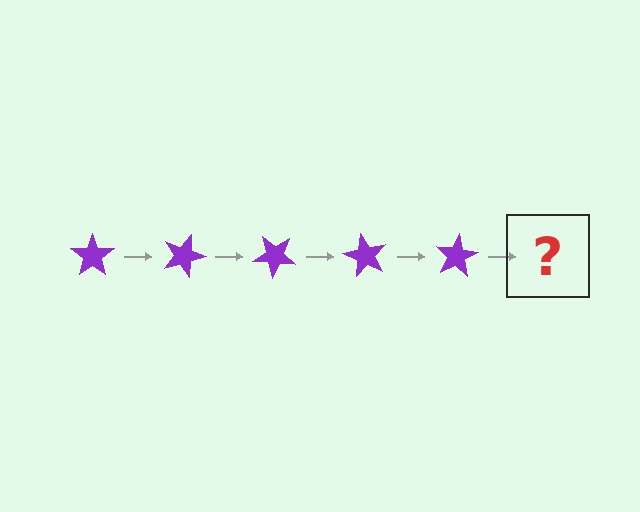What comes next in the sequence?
The next element should be a purple star rotated 100 degrees.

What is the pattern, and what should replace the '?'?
The pattern is that the star rotates 20 degrees each step. The '?' should be a purple star rotated 100 degrees.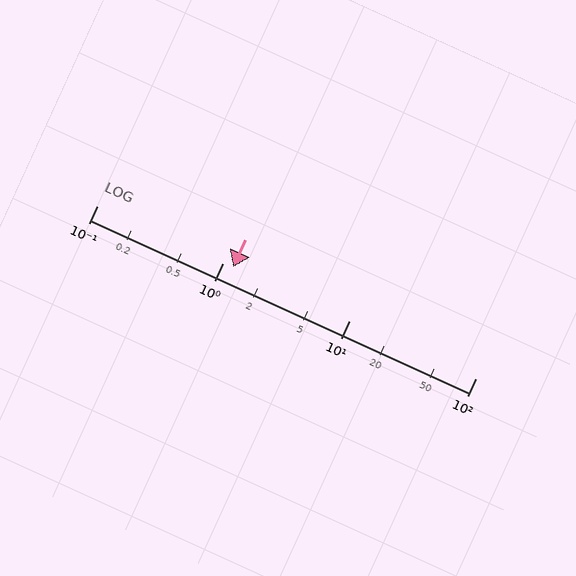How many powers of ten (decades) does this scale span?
The scale spans 3 decades, from 0.1 to 100.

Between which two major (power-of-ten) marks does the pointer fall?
The pointer is between 1 and 10.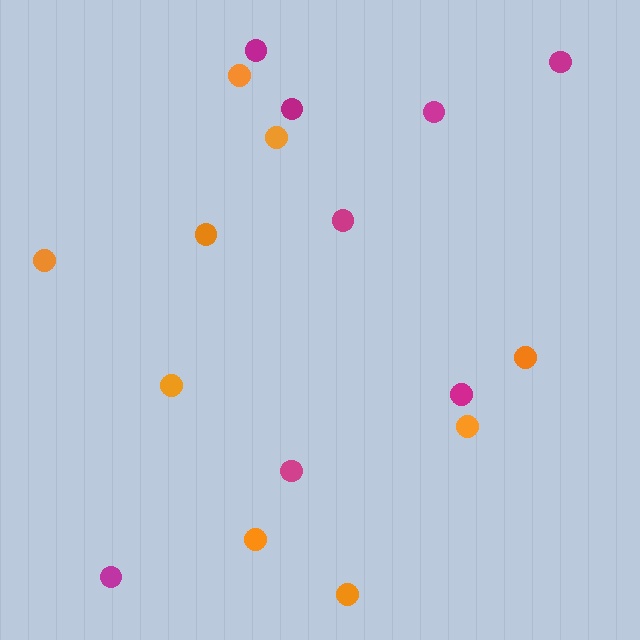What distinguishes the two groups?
There are 2 groups: one group of magenta circles (8) and one group of orange circles (9).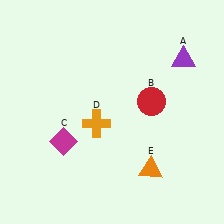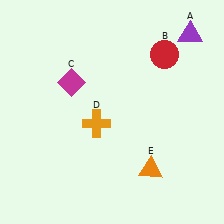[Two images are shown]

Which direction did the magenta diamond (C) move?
The magenta diamond (C) moved up.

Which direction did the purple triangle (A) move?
The purple triangle (A) moved up.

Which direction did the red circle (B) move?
The red circle (B) moved up.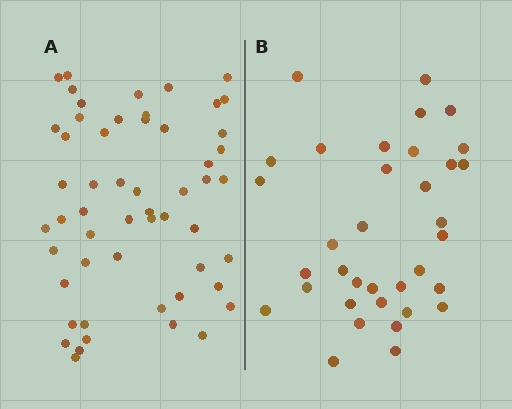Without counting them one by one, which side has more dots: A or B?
Region A (the left region) has more dots.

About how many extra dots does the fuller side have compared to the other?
Region A has approximately 20 more dots than region B.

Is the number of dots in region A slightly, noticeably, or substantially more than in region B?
Region A has substantially more. The ratio is roughly 1.5 to 1.